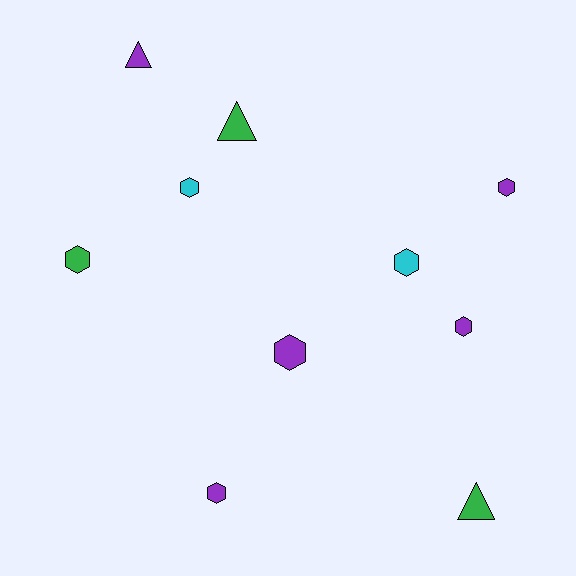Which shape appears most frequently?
Hexagon, with 7 objects.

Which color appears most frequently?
Purple, with 5 objects.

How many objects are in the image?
There are 10 objects.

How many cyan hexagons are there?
There are 2 cyan hexagons.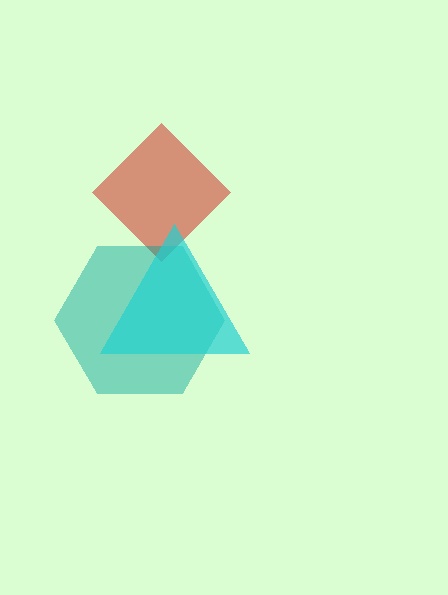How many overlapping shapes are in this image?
There are 3 overlapping shapes in the image.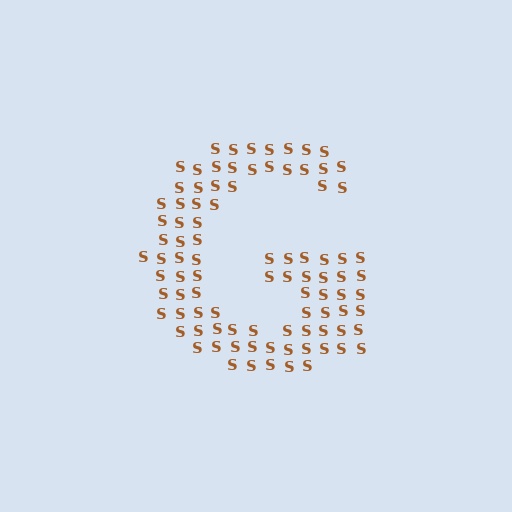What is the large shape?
The large shape is the letter G.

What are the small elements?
The small elements are letter S's.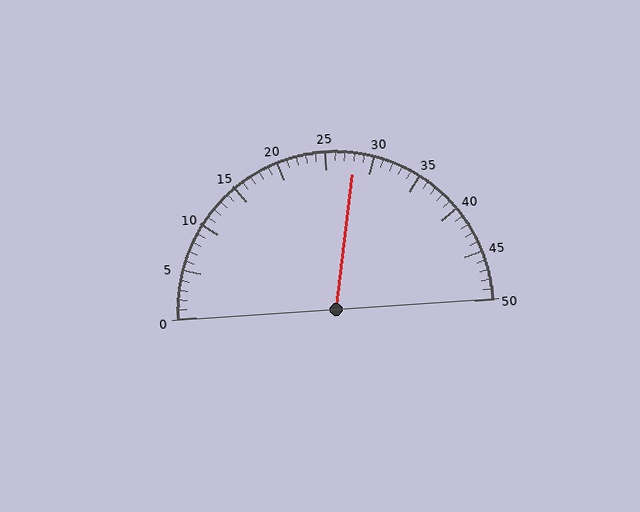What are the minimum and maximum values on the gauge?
The gauge ranges from 0 to 50.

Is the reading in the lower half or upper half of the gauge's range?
The reading is in the upper half of the range (0 to 50).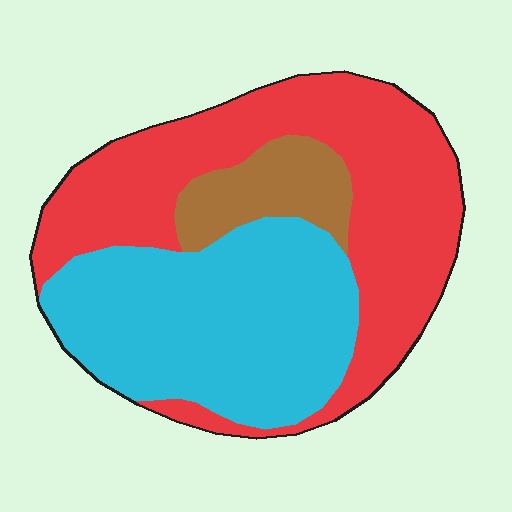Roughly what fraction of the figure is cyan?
Cyan covers around 40% of the figure.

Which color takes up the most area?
Red, at roughly 50%.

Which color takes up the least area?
Brown, at roughly 10%.